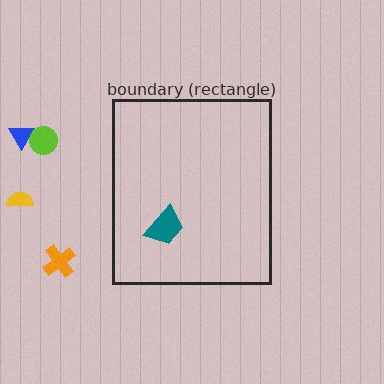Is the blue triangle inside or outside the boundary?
Outside.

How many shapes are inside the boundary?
1 inside, 4 outside.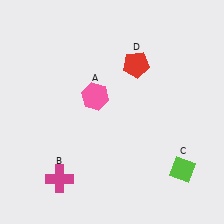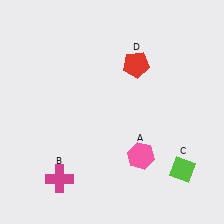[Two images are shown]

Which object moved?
The pink hexagon (A) moved down.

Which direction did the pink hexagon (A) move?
The pink hexagon (A) moved down.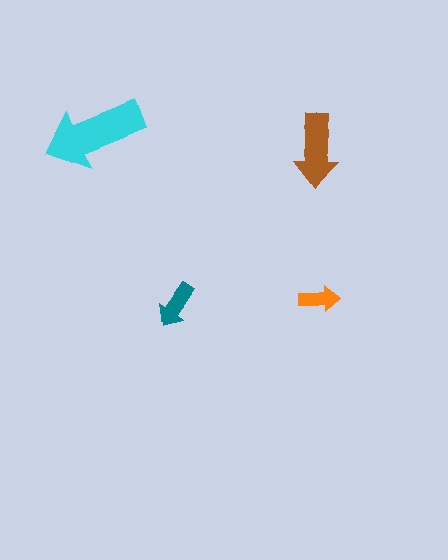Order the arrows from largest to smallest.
the cyan one, the brown one, the teal one, the orange one.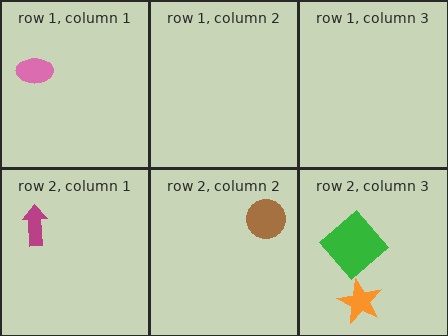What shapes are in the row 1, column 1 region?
The pink ellipse.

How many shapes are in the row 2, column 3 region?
2.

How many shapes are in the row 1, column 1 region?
1.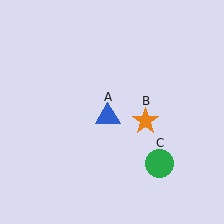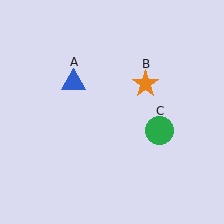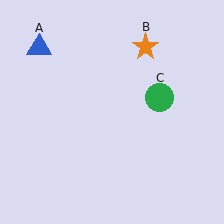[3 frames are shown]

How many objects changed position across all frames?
3 objects changed position: blue triangle (object A), orange star (object B), green circle (object C).